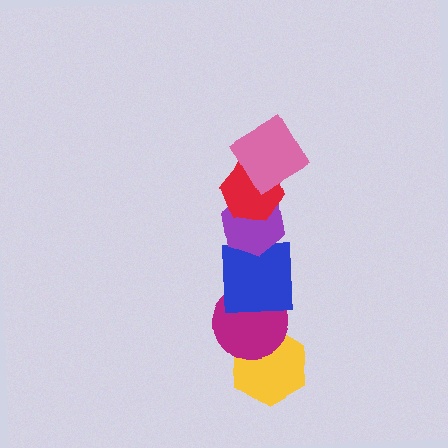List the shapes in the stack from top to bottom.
From top to bottom: the pink diamond, the red hexagon, the purple hexagon, the blue square, the magenta circle, the yellow hexagon.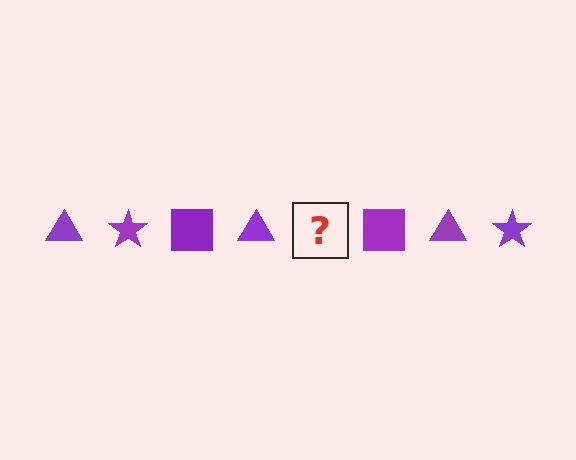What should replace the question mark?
The question mark should be replaced with a purple star.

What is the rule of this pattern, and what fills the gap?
The rule is that the pattern cycles through triangle, star, square shapes in purple. The gap should be filled with a purple star.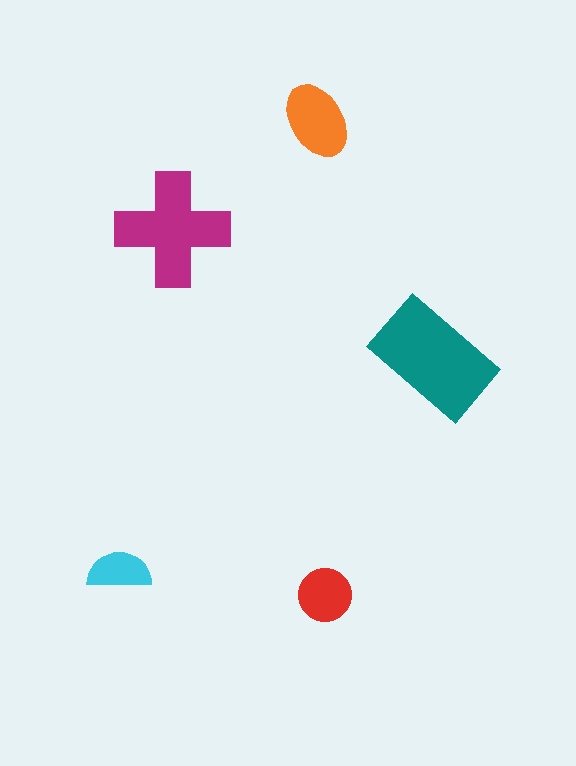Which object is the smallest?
The cyan semicircle.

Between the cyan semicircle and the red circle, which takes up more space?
The red circle.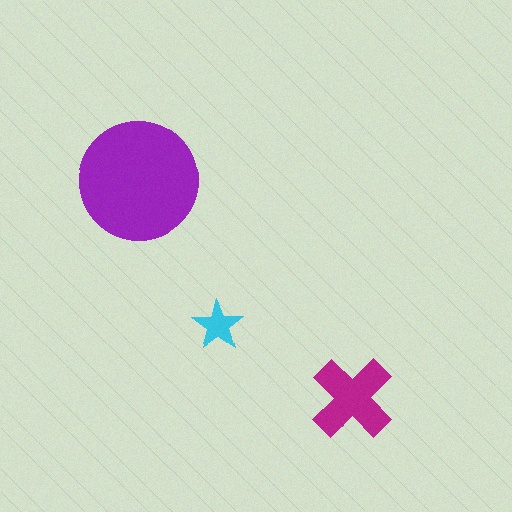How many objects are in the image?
There are 3 objects in the image.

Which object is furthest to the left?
The purple circle is leftmost.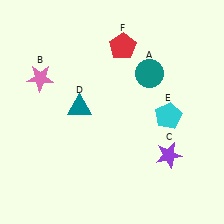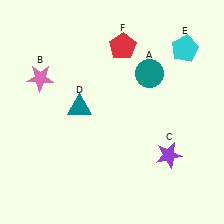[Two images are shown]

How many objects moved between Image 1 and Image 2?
1 object moved between the two images.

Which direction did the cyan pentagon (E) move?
The cyan pentagon (E) moved up.